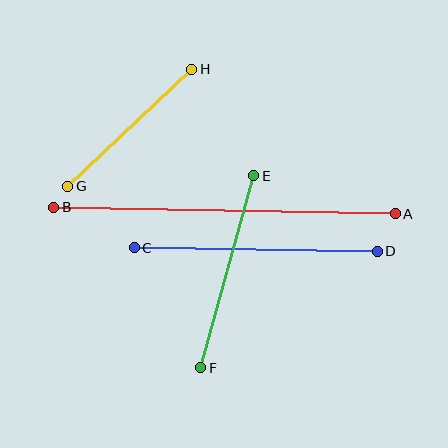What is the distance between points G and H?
The distance is approximately 170 pixels.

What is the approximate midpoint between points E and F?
The midpoint is at approximately (227, 272) pixels.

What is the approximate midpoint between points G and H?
The midpoint is at approximately (130, 128) pixels.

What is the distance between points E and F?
The distance is approximately 199 pixels.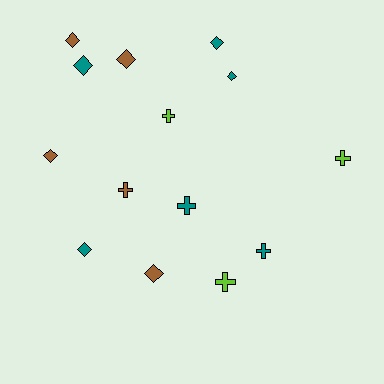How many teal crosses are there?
There are 2 teal crosses.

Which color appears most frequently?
Teal, with 6 objects.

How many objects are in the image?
There are 14 objects.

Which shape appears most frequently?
Diamond, with 8 objects.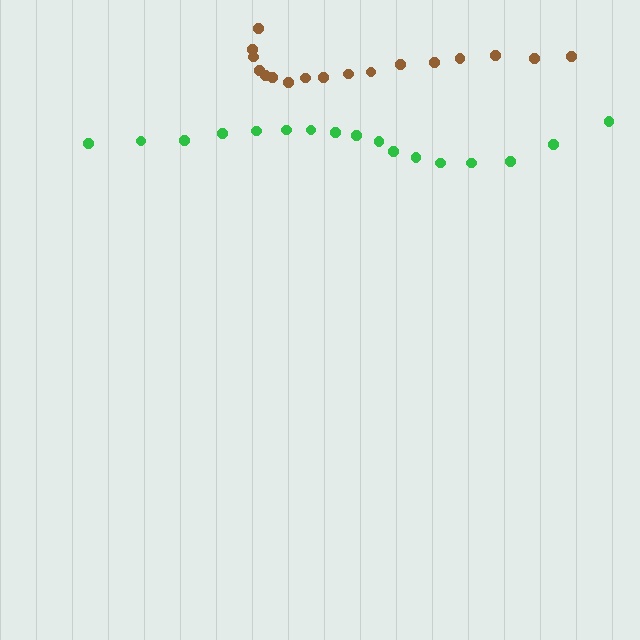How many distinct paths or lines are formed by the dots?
There are 2 distinct paths.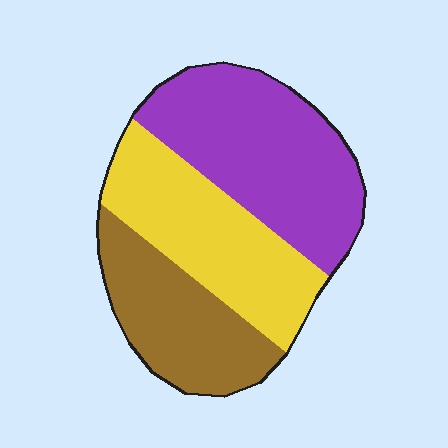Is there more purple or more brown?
Purple.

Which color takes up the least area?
Brown, at roughly 25%.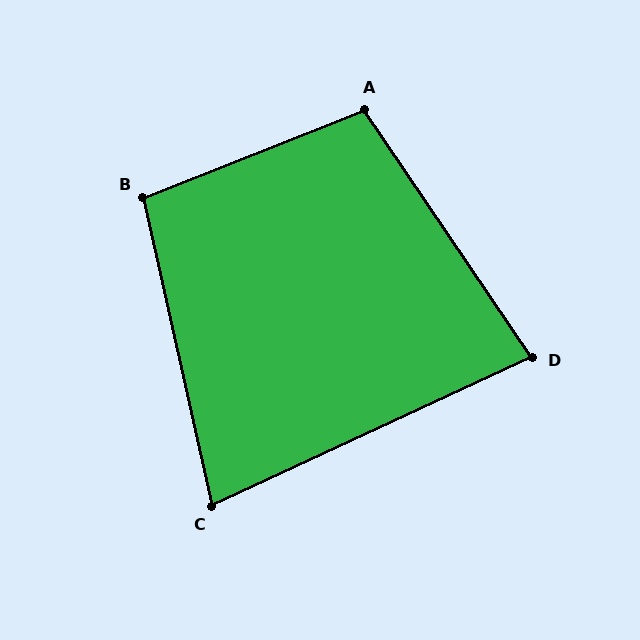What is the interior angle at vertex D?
Approximately 81 degrees (acute).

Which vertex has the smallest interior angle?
C, at approximately 78 degrees.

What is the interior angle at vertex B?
Approximately 99 degrees (obtuse).